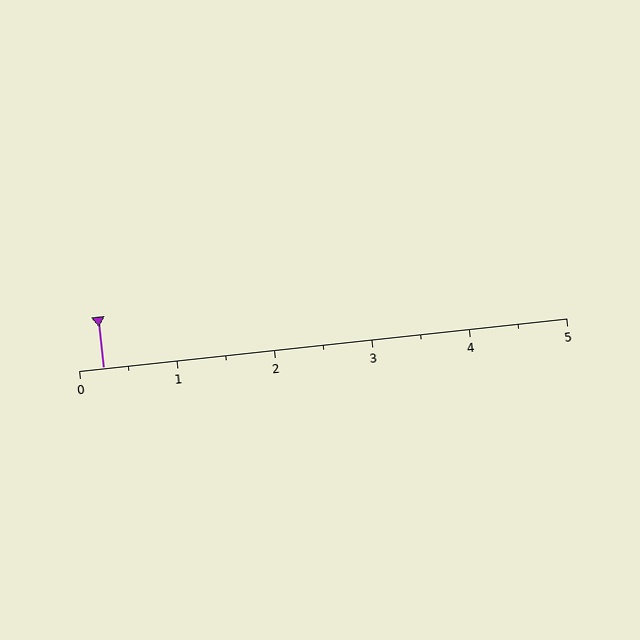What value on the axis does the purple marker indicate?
The marker indicates approximately 0.2.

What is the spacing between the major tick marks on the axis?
The major ticks are spaced 1 apart.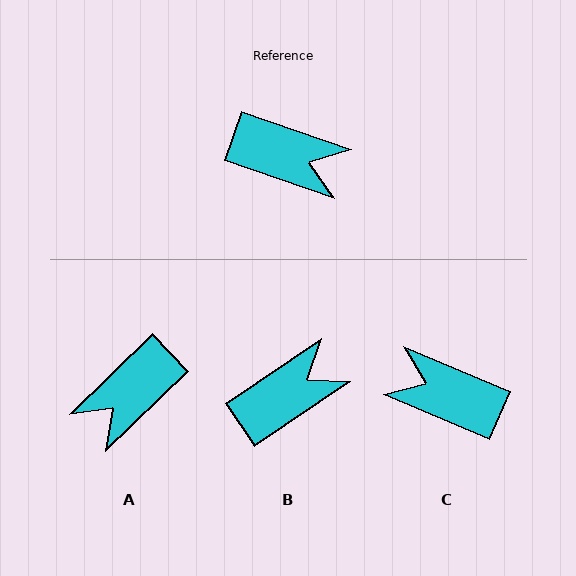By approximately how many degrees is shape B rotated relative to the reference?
Approximately 53 degrees counter-clockwise.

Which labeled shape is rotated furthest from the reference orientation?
C, about 176 degrees away.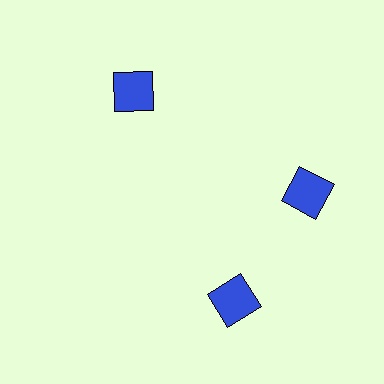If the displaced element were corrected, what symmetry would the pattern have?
It would have 3-fold rotational symmetry — the pattern would map onto itself every 120 degrees.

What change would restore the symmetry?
The symmetry would be restored by rotating it back into even spacing with its neighbors so that all 3 squares sit at equal angles and equal distance from the center.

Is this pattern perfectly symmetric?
No. The 3 blue squares are arranged in a ring, but one element near the 7 o'clock position is rotated out of alignment along the ring, breaking the 3-fold rotational symmetry.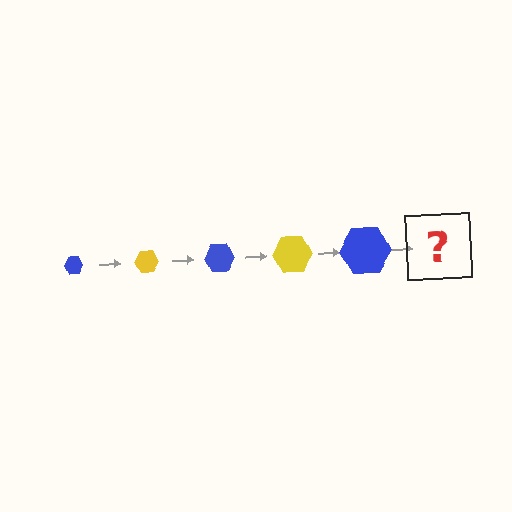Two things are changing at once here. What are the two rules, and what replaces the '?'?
The two rules are that the hexagon grows larger each step and the color cycles through blue and yellow. The '?' should be a yellow hexagon, larger than the previous one.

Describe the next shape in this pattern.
It should be a yellow hexagon, larger than the previous one.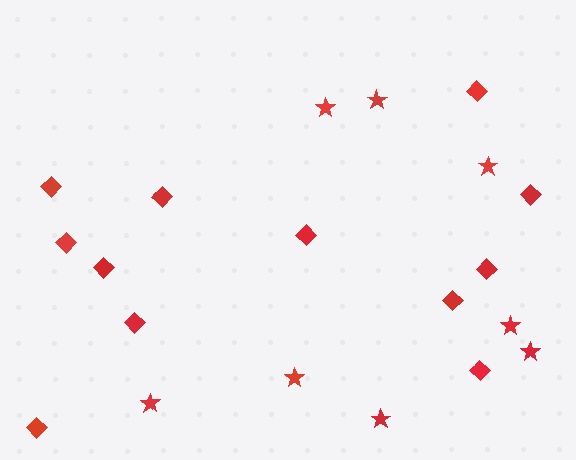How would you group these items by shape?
There are 2 groups: one group of diamonds (12) and one group of stars (8).